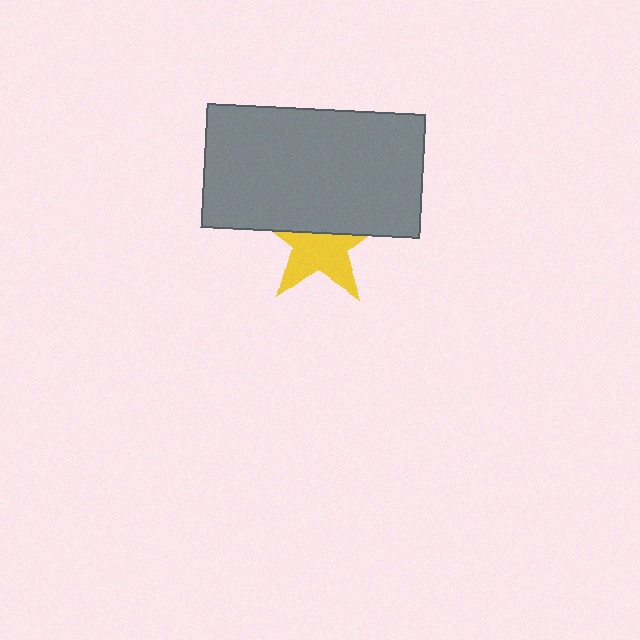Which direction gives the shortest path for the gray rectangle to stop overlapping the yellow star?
Moving up gives the shortest separation.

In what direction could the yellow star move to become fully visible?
The yellow star could move down. That would shift it out from behind the gray rectangle entirely.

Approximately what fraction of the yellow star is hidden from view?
Roughly 42% of the yellow star is hidden behind the gray rectangle.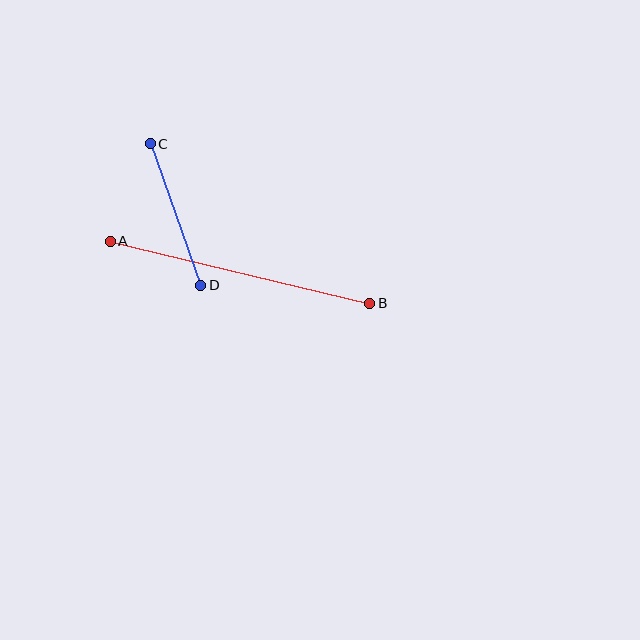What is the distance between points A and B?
The distance is approximately 267 pixels.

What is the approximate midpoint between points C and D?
The midpoint is at approximately (175, 215) pixels.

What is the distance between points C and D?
The distance is approximately 150 pixels.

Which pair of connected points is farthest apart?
Points A and B are farthest apart.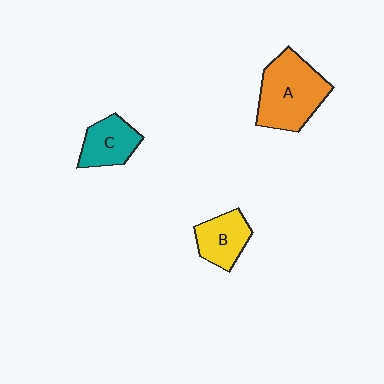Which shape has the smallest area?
Shape B (yellow).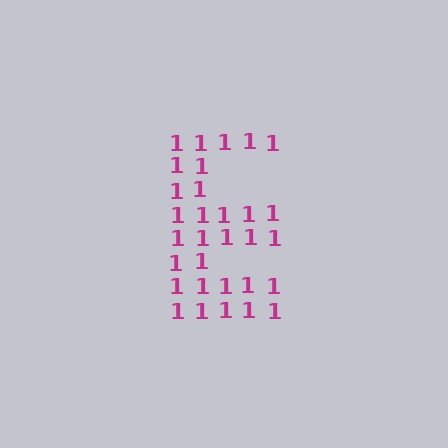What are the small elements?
The small elements are digit 1's.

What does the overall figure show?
The overall figure shows the letter E.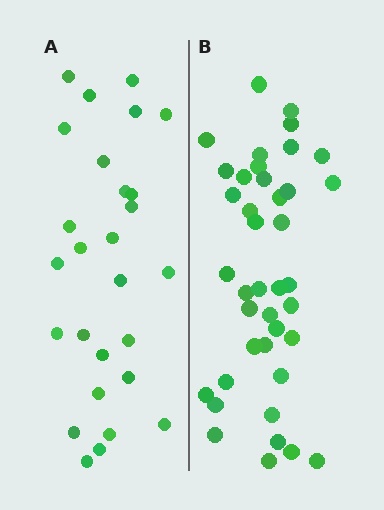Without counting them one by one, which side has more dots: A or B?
Region B (the right region) has more dots.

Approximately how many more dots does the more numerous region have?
Region B has approximately 15 more dots than region A.